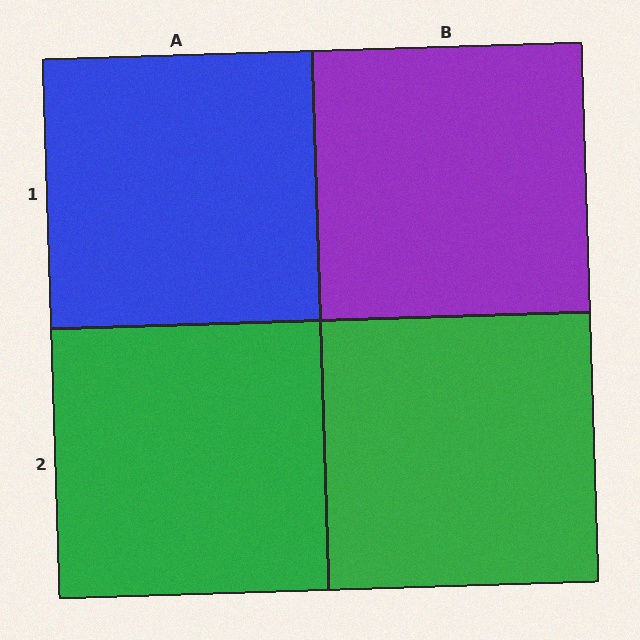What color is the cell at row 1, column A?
Blue.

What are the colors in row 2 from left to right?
Green, green.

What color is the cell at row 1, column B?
Purple.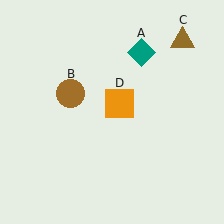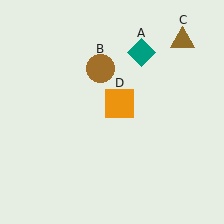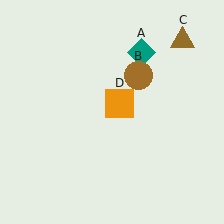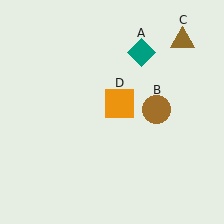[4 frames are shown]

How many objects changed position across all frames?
1 object changed position: brown circle (object B).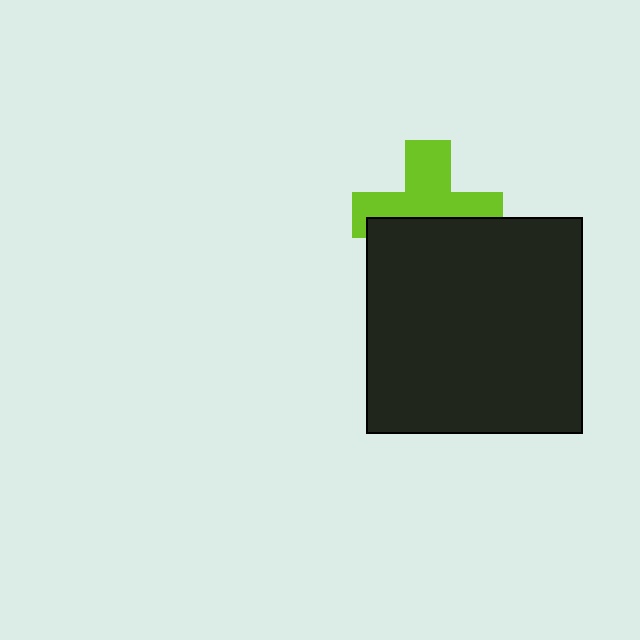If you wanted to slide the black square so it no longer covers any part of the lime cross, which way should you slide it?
Slide it down — that is the most direct way to separate the two shapes.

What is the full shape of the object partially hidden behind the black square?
The partially hidden object is a lime cross.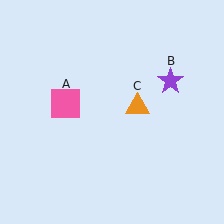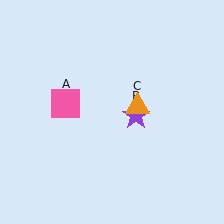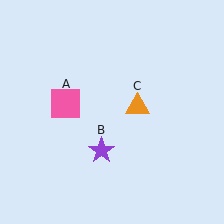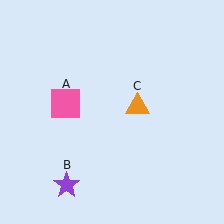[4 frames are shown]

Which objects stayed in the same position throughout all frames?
Pink square (object A) and orange triangle (object C) remained stationary.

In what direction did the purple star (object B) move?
The purple star (object B) moved down and to the left.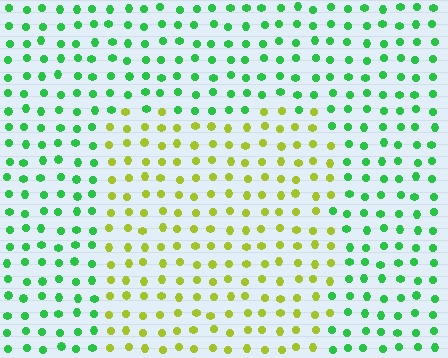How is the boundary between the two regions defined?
The boundary is defined purely by a slight shift in hue (about 58 degrees). Spacing, size, and orientation are identical on both sides.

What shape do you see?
I see a rectangle.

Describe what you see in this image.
The image is filled with small green elements in a uniform arrangement. A rectangle-shaped region is visible where the elements are tinted to a slightly different hue, forming a subtle color boundary.